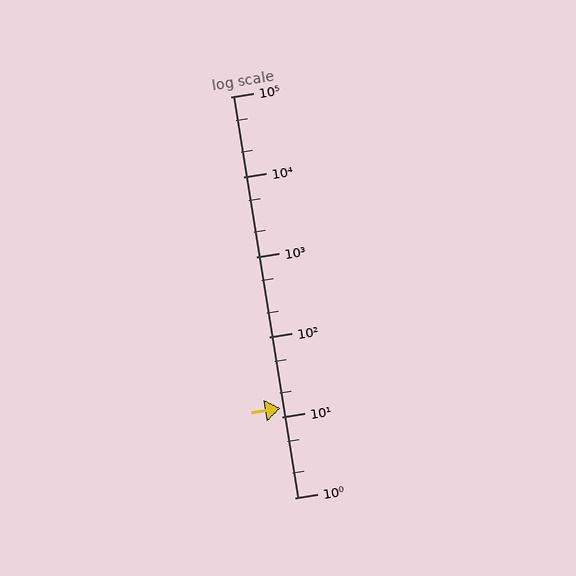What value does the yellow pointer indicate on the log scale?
The pointer indicates approximately 13.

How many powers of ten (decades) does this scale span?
The scale spans 5 decades, from 1 to 100000.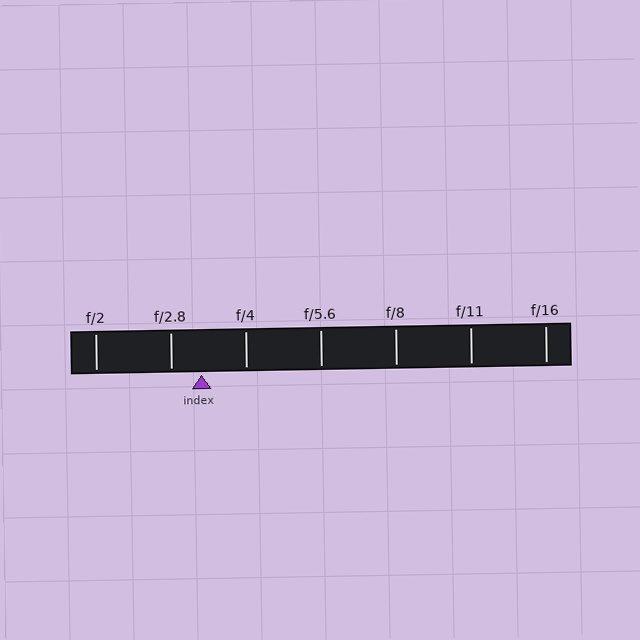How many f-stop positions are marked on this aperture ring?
There are 7 f-stop positions marked.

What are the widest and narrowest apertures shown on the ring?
The widest aperture shown is f/2 and the narrowest is f/16.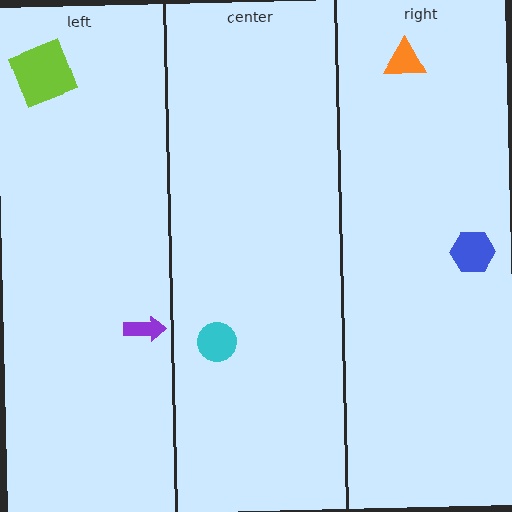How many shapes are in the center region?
1.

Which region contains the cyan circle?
The center region.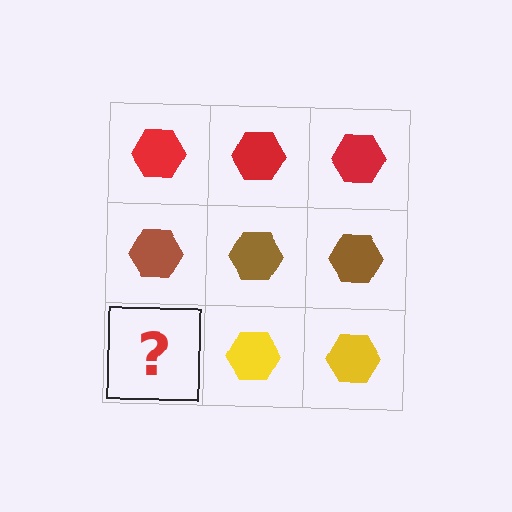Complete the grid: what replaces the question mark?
The question mark should be replaced with a yellow hexagon.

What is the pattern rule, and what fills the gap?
The rule is that each row has a consistent color. The gap should be filled with a yellow hexagon.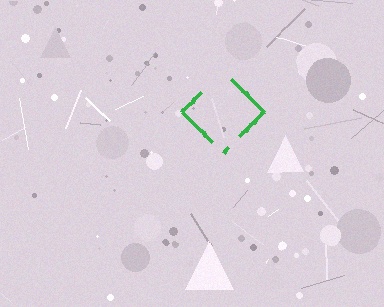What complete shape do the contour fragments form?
The contour fragments form a diamond.